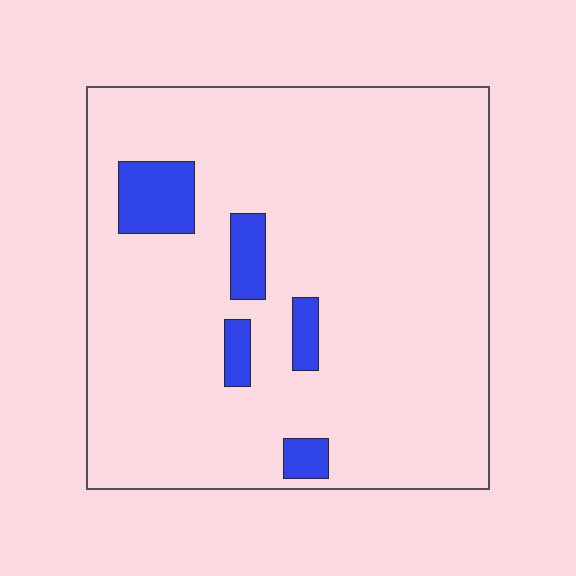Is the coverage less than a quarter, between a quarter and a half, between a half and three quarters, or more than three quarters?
Less than a quarter.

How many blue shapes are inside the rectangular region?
5.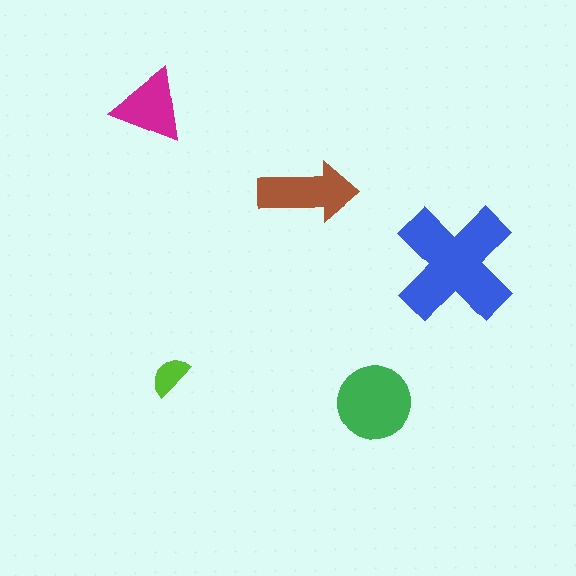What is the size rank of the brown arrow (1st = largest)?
3rd.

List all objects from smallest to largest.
The lime semicircle, the magenta triangle, the brown arrow, the green circle, the blue cross.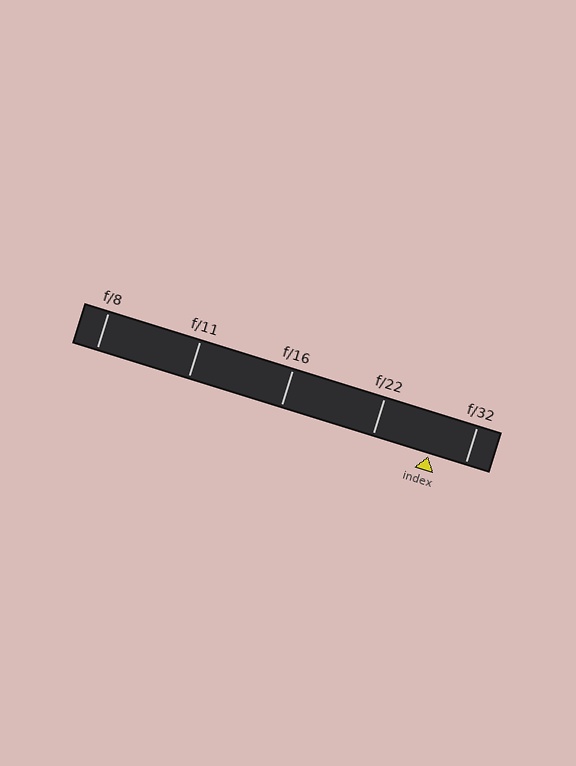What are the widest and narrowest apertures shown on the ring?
The widest aperture shown is f/8 and the narrowest is f/32.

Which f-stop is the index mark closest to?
The index mark is closest to f/32.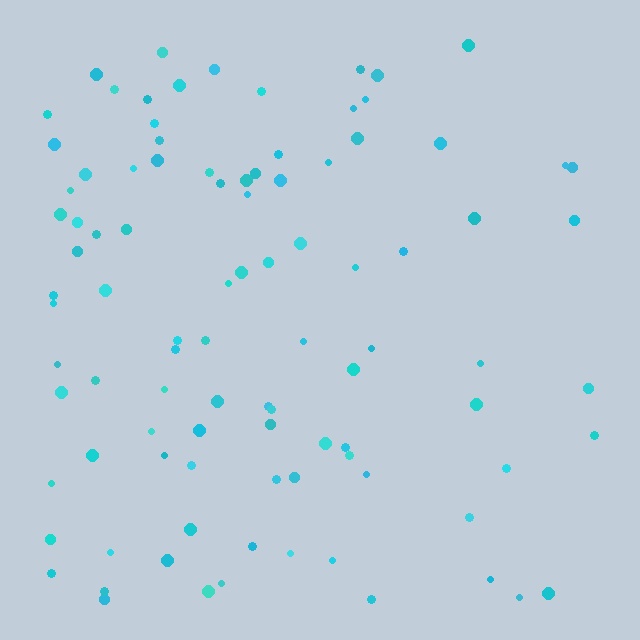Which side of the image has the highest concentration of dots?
The left.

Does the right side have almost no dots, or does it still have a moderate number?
Still a moderate number, just noticeably fewer than the left.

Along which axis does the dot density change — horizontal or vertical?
Horizontal.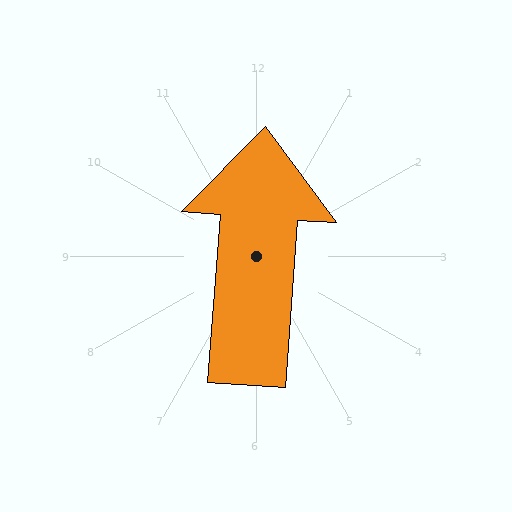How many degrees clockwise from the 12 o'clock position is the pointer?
Approximately 4 degrees.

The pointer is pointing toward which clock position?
Roughly 12 o'clock.